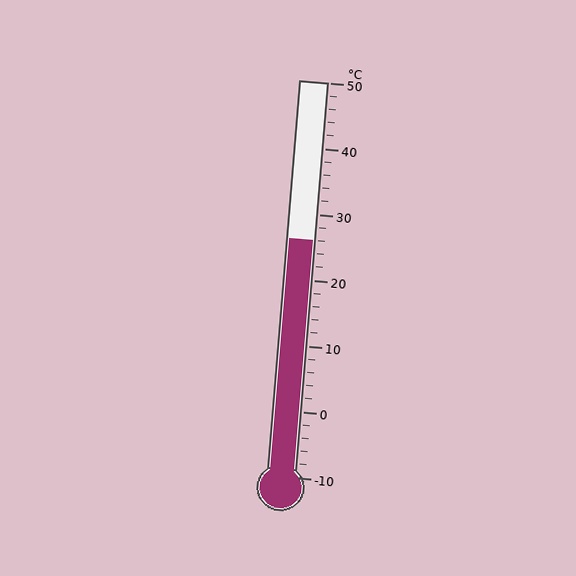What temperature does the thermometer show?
The thermometer shows approximately 26°C.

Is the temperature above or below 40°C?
The temperature is below 40°C.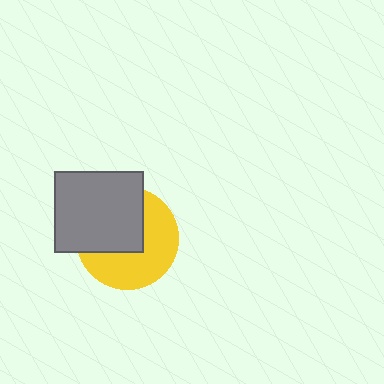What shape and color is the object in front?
The object in front is a gray rectangle.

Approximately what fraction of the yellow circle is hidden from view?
Roughly 47% of the yellow circle is hidden behind the gray rectangle.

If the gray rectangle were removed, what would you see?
You would see the complete yellow circle.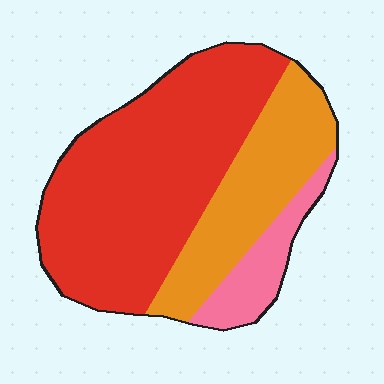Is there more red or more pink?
Red.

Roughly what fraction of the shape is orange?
Orange takes up about one quarter (1/4) of the shape.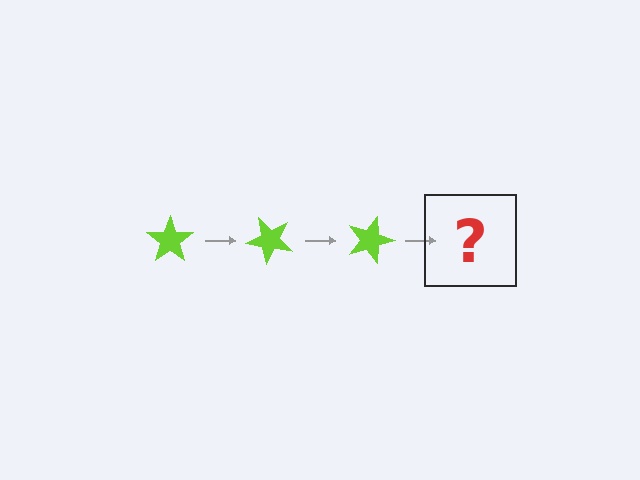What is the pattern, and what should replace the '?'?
The pattern is that the star rotates 45 degrees each step. The '?' should be a lime star rotated 135 degrees.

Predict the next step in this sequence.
The next step is a lime star rotated 135 degrees.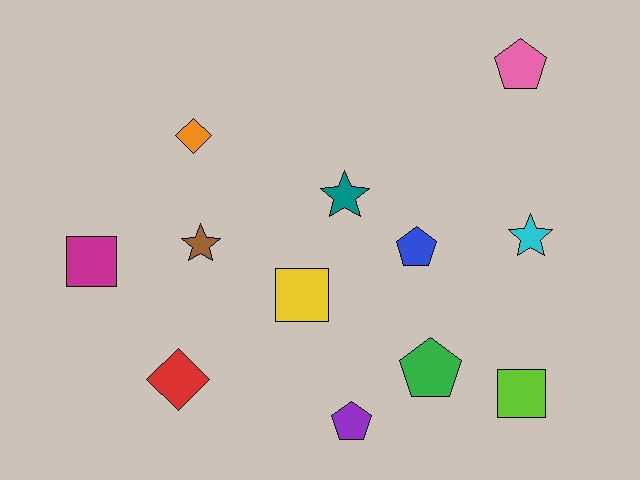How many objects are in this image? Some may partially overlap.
There are 12 objects.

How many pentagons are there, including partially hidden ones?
There are 4 pentagons.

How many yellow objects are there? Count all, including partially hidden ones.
There is 1 yellow object.